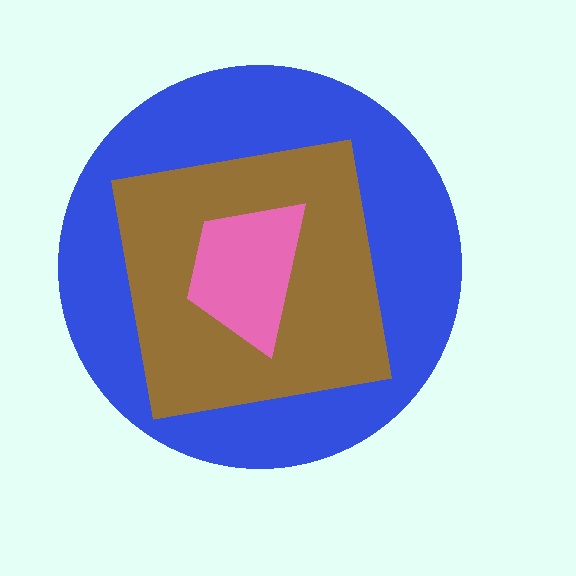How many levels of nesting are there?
3.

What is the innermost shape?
The pink trapezoid.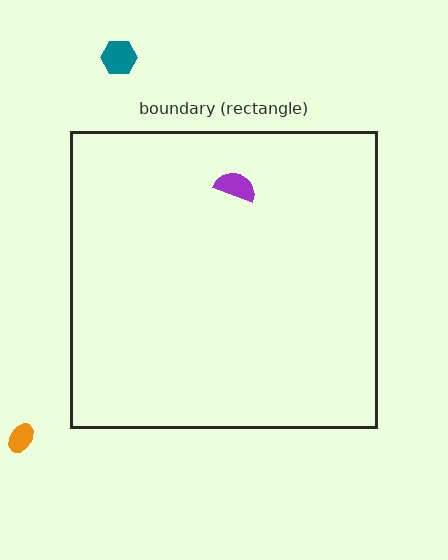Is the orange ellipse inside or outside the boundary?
Outside.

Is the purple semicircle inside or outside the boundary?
Inside.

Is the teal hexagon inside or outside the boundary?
Outside.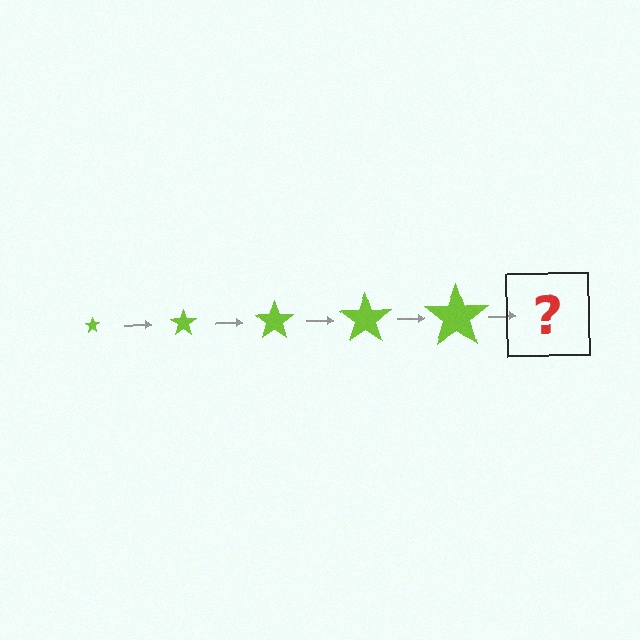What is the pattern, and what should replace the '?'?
The pattern is that the star gets progressively larger each step. The '?' should be a lime star, larger than the previous one.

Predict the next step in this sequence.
The next step is a lime star, larger than the previous one.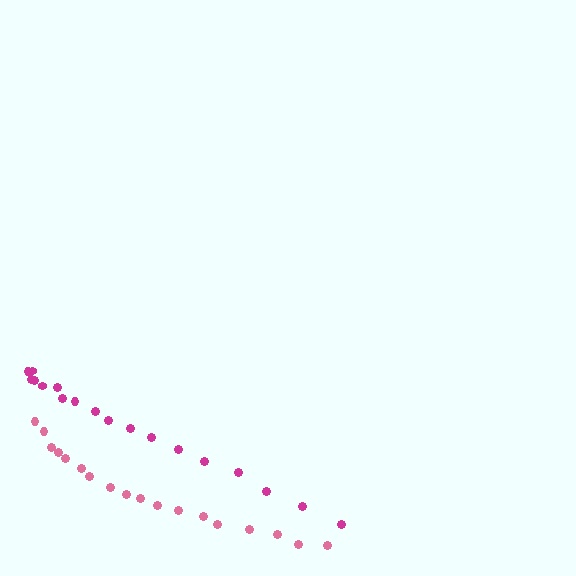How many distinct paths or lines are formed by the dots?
There are 2 distinct paths.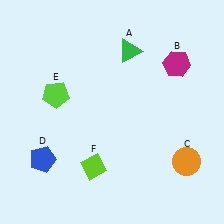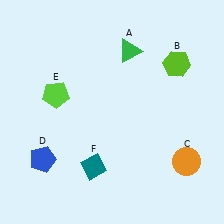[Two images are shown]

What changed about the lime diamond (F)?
In Image 1, F is lime. In Image 2, it changed to teal.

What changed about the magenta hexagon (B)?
In Image 1, B is magenta. In Image 2, it changed to lime.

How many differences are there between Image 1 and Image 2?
There are 2 differences between the two images.